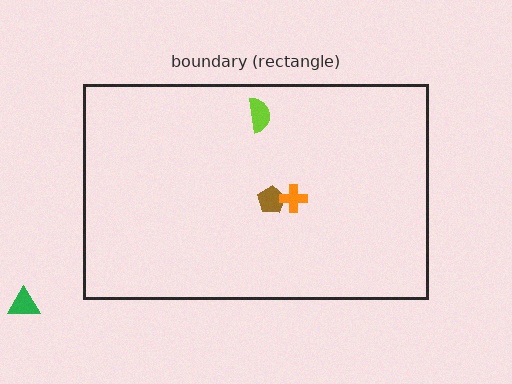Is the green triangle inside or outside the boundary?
Outside.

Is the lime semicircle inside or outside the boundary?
Inside.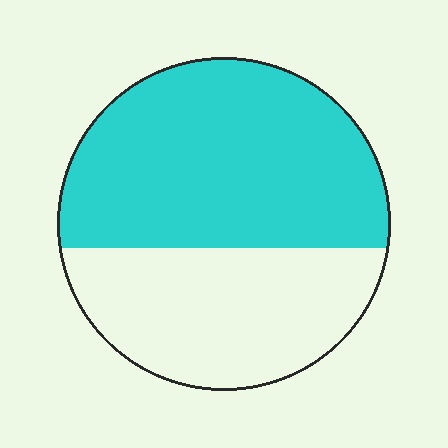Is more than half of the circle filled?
Yes.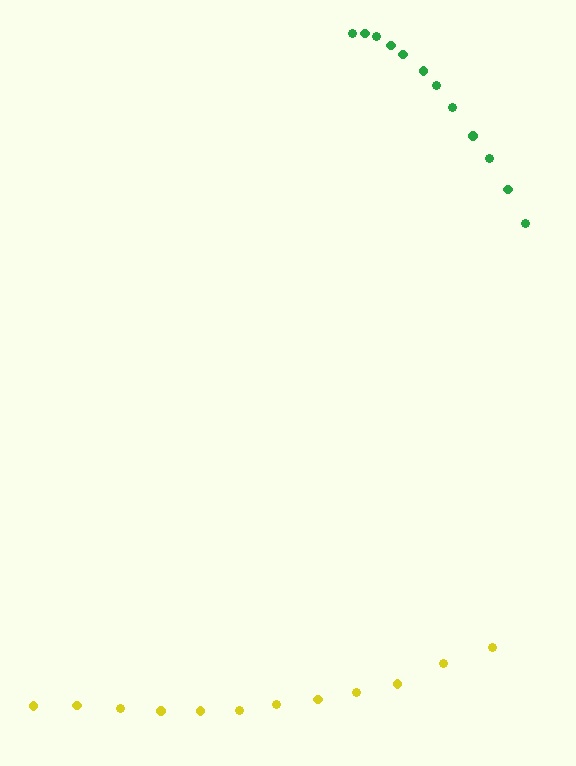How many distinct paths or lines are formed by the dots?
There are 2 distinct paths.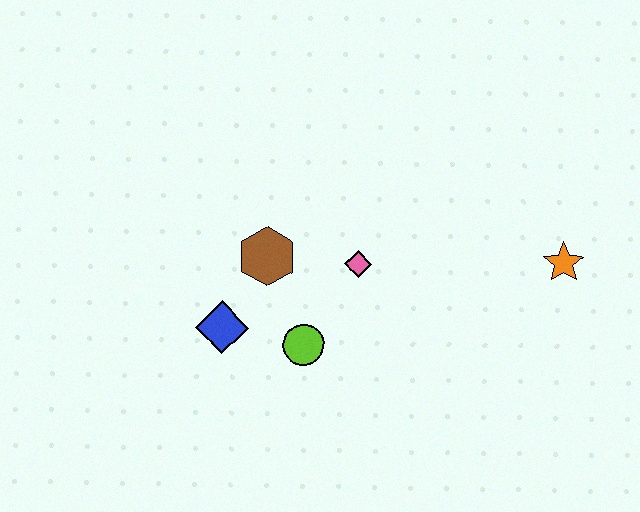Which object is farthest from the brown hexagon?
The orange star is farthest from the brown hexagon.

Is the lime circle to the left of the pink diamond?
Yes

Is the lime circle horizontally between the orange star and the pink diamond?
No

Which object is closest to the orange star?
The pink diamond is closest to the orange star.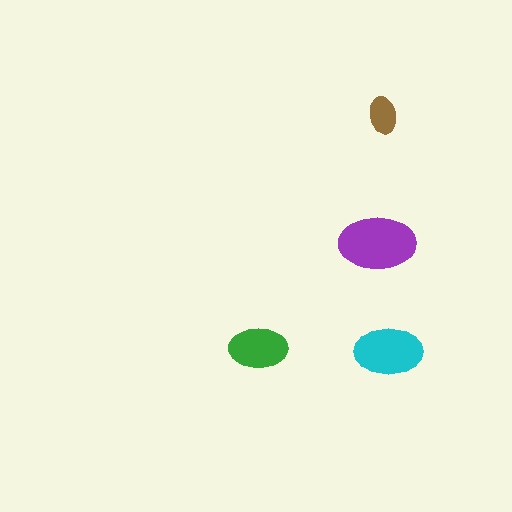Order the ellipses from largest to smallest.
the purple one, the cyan one, the green one, the brown one.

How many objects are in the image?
There are 4 objects in the image.